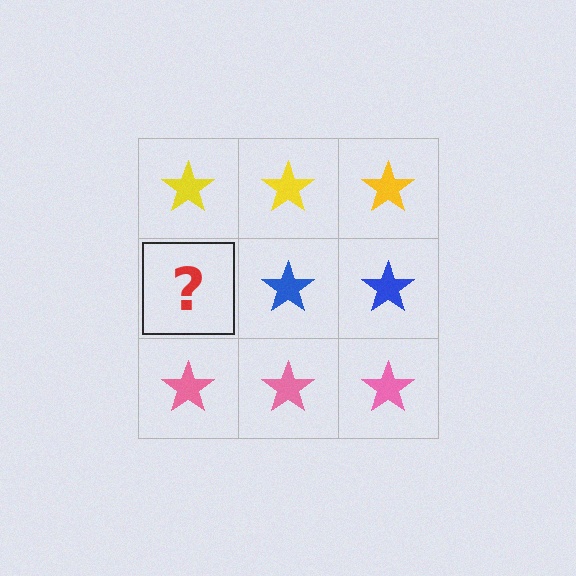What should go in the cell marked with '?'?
The missing cell should contain a blue star.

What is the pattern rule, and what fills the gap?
The rule is that each row has a consistent color. The gap should be filled with a blue star.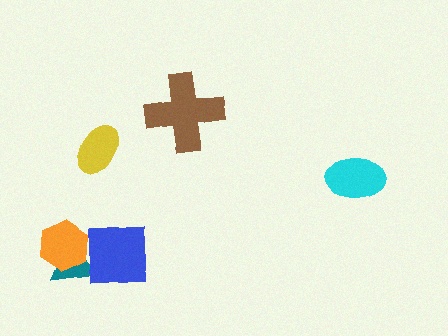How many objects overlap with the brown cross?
0 objects overlap with the brown cross.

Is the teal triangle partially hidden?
Yes, it is partially covered by another shape.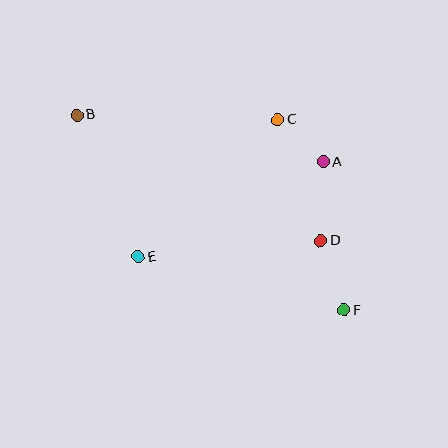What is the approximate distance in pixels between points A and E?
The distance between A and E is approximately 208 pixels.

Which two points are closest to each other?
Points A and C are closest to each other.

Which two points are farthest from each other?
Points B and F are farthest from each other.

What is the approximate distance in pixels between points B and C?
The distance between B and C is approximately 201 pixels.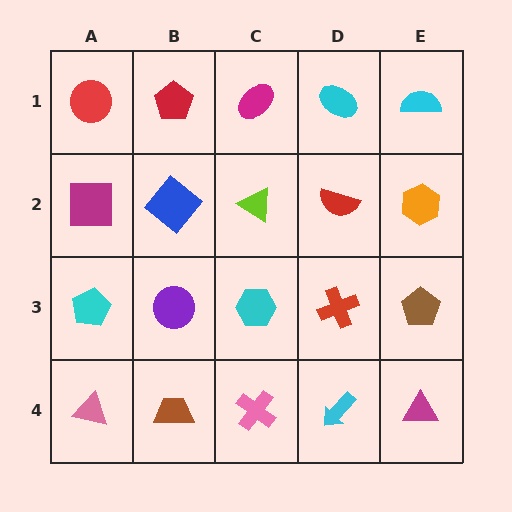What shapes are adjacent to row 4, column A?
A cyan pentagon (row 3, column A), a brown trapezoid (row 4, column B).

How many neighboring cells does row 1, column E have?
2.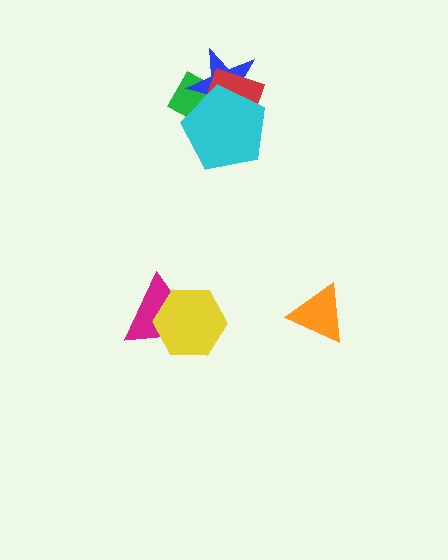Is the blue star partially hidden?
Yes, it is partially covered by another shape.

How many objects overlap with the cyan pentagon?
3 objects overlap with the cyan pentagon.